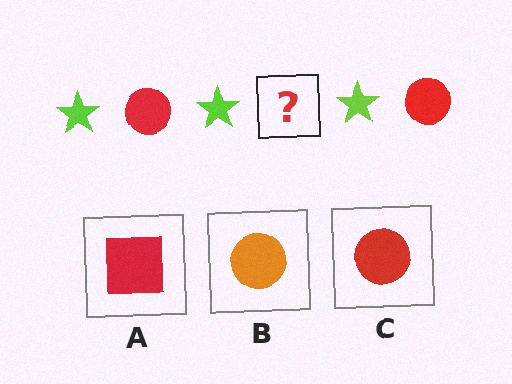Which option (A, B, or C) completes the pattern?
C.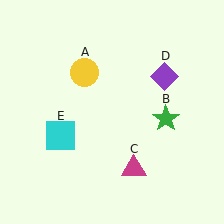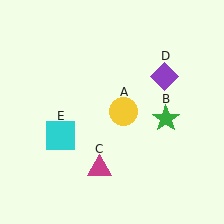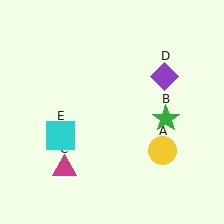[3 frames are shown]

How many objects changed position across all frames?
2 objects changed position: yellow circle (object A), magenta triangle (object C).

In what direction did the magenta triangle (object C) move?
The magenta triangle (object C) moved left.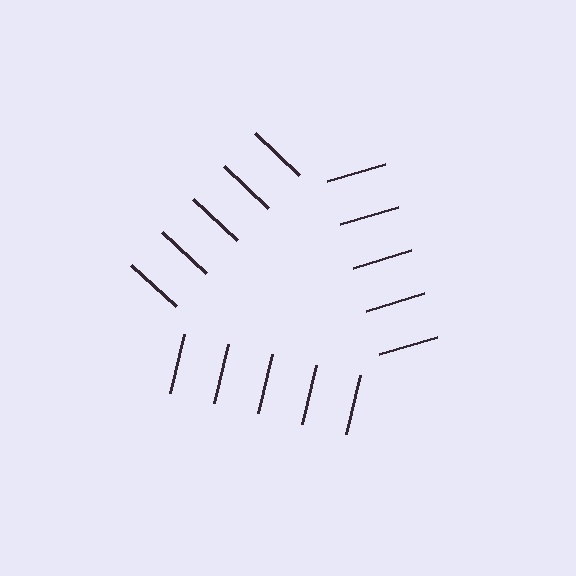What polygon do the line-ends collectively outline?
An illusory triangle — the line segments terminate on its edges but no continuous stroke is drawn.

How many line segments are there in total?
15 — 5 along each of the 3 edges.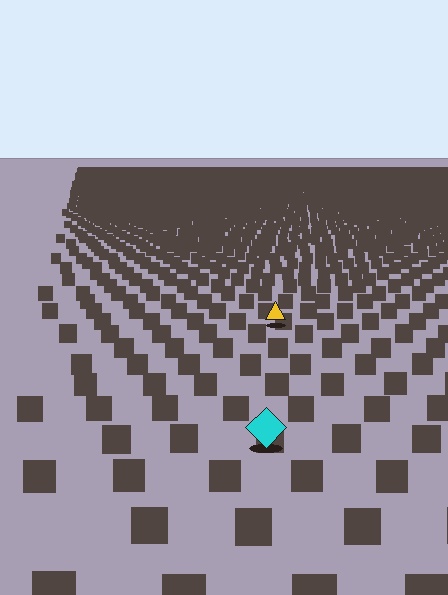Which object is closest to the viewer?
The cyan diamond is closest. The texture marks near it are larger and more spread out.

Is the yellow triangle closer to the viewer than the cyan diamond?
No. The cyan diamond is closer — you can tell from the texture gradient: the ground texture is coarser near it.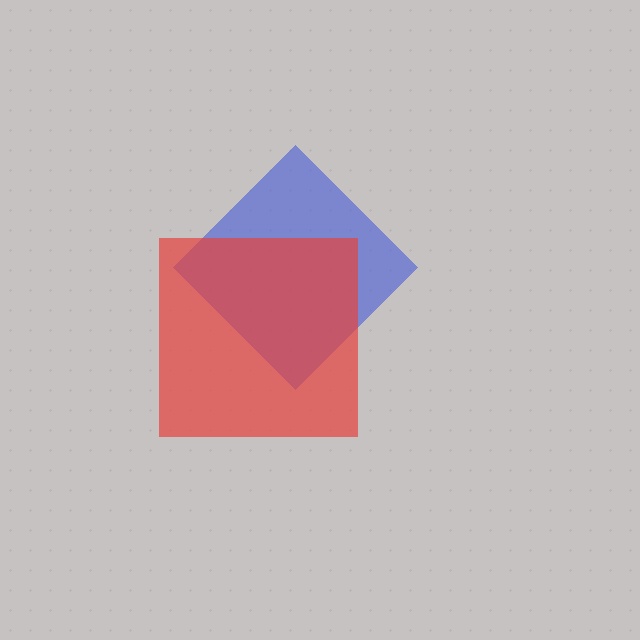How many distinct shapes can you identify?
There are 2 distinct shapes: a blue diamond, a red square.